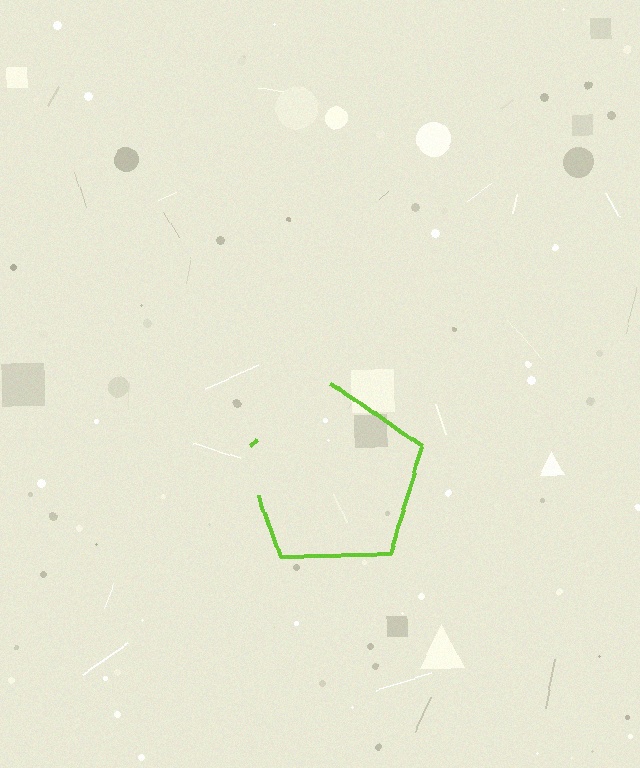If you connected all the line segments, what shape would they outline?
They would outline a pentagon.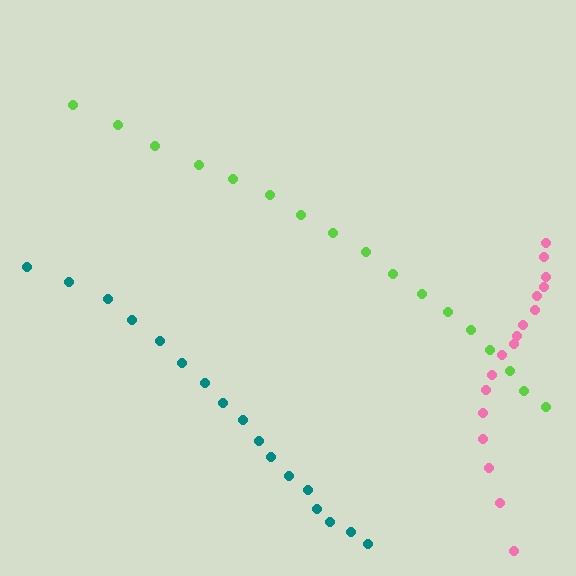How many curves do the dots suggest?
There are 3 distinct paths.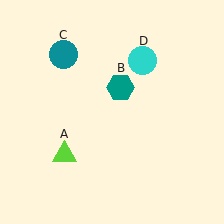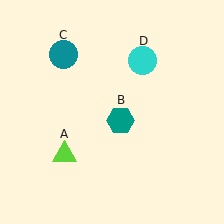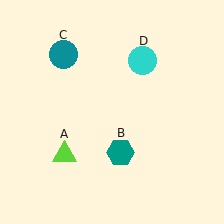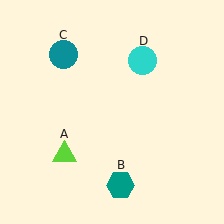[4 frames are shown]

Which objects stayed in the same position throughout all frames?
Lime triangle (object A) and teal circle (object C) and cyan circle (object D) remained stationary.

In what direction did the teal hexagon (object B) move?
The teal hexagon (object B) moved down.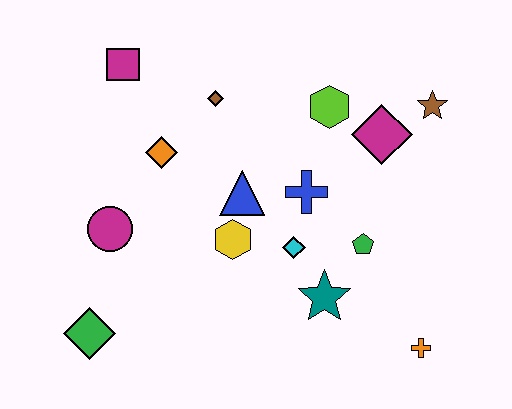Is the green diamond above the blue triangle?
No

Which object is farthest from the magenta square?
The orange cross is farthest from the magenta square.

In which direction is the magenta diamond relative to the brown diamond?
The magenta diamond is to the right of the brown diamond.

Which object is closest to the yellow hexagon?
The blue triangle is closest to the yellow hexagon.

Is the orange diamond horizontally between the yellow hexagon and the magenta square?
Yes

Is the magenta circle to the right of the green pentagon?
No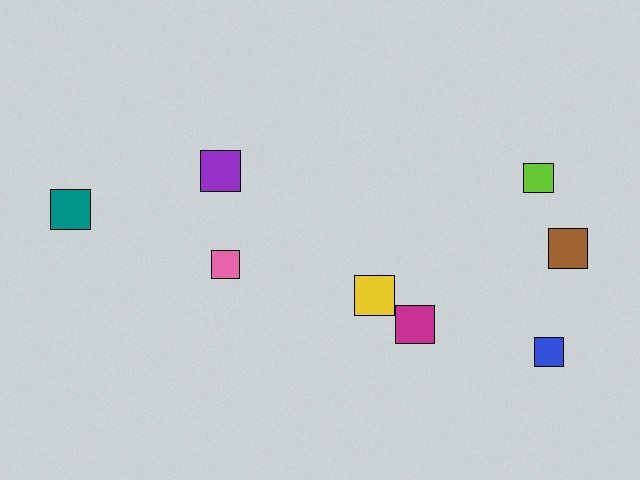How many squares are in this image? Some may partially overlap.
There are 8 squares.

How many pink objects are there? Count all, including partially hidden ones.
There is 1 pink object.